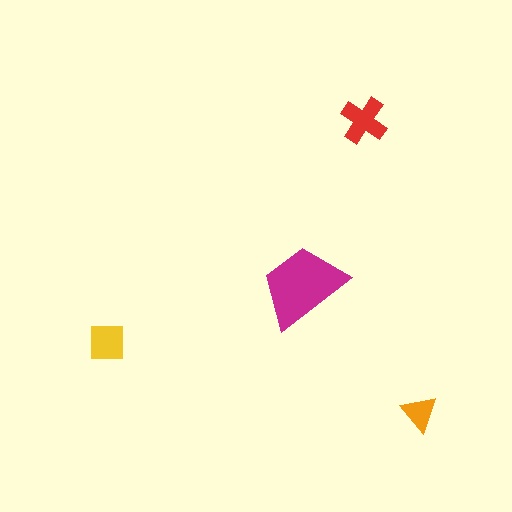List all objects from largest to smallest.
The magenta trapezoid, the red cross, the yellow square, the orange triangle.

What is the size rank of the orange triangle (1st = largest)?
4th.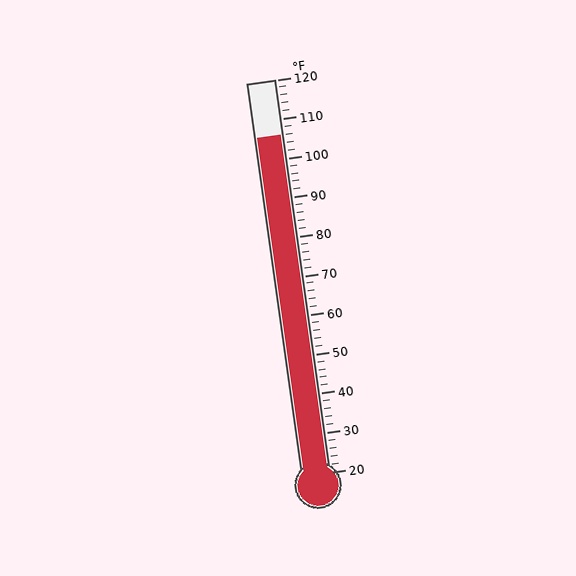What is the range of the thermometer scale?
The thermometer scale ranges from 20°F to 120°F.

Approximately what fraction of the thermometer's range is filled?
The thermometer is filled to approximately 85% of its range.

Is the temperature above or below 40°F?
The temperature is above 40°F.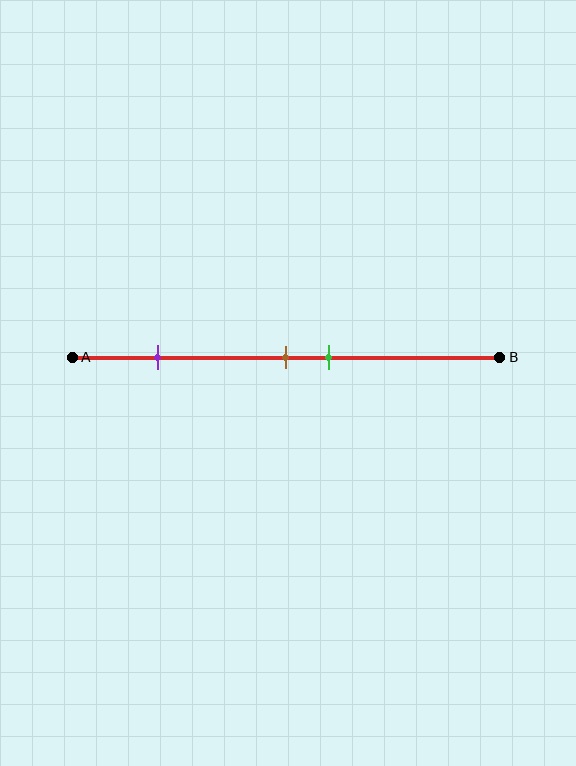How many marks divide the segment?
There are 3 marks dividing the segment.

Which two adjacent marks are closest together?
The brown and green marks are the closest adjacent pair.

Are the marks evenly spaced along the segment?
No, the marks are not evenly spaced.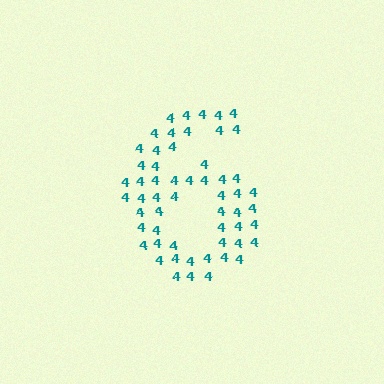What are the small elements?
The small elements are digit 4's.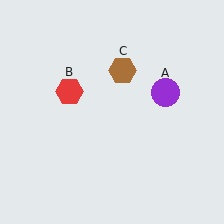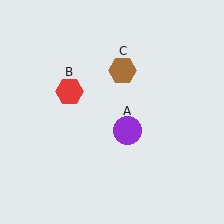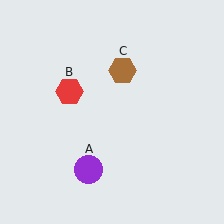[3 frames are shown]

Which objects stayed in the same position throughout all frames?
Red hexagon (object B) and brown hexagon (object C) remained stationary.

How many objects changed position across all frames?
1 object changed position: purple circle (object A).